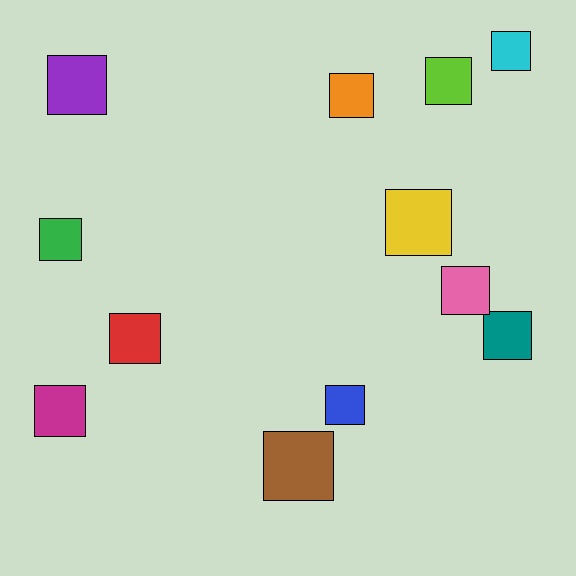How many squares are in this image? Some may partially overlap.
There are 12 squares.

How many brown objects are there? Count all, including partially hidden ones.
There is 1 brown object.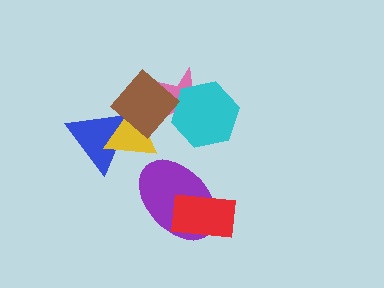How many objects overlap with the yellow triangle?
2 objects overlap with the yellow triangle.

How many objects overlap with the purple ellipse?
1 object overlaps with the purple ellipse.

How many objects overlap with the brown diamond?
4 objects overlap with the brown diamond.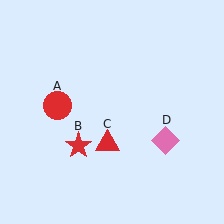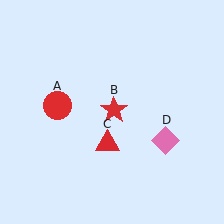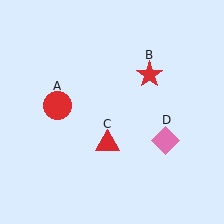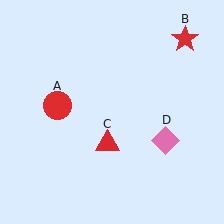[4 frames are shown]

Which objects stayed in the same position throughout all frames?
Red circle (object A) and red triangle (object C) and pink diamond (object D) remained stationary.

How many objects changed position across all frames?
1 object changed position: red star (object B).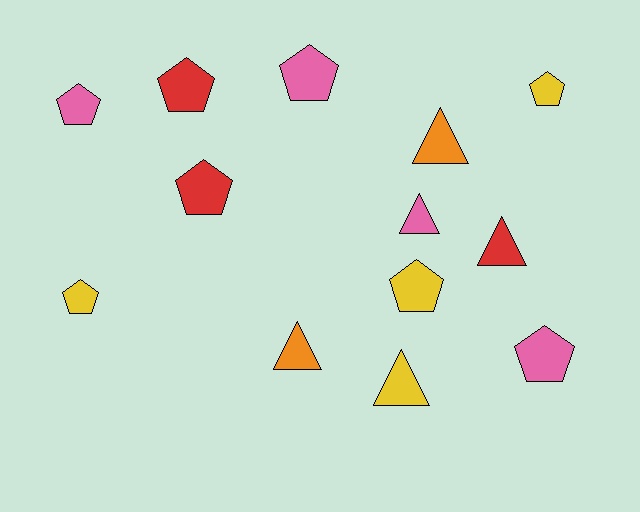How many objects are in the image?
There are 13 objects.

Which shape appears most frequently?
Pentagon, with 8 objects.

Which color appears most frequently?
Pink, with 4 objects.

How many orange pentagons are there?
There are no orange pentagons.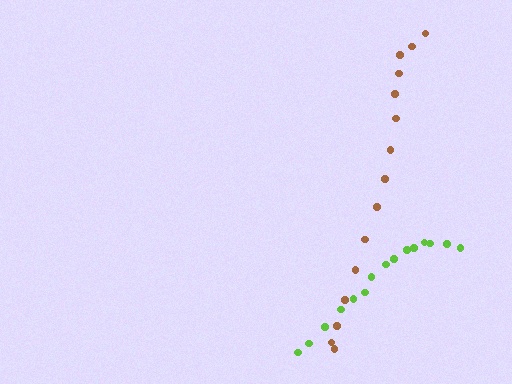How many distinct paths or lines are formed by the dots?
There are 2 distinct paths.